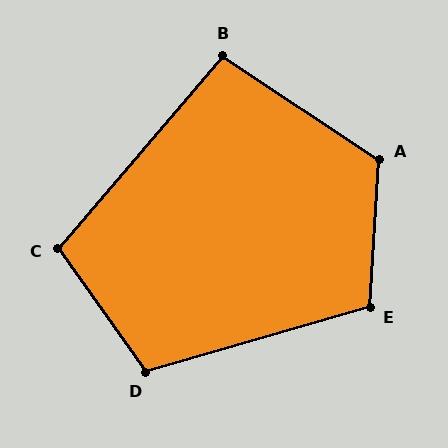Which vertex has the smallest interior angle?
B, at approximately 97 degrees.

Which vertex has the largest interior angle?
A, at approximately 120 degrees.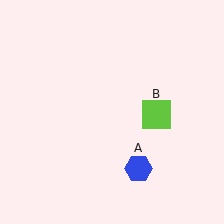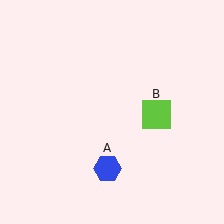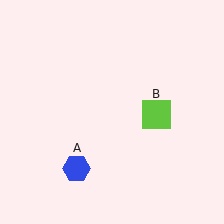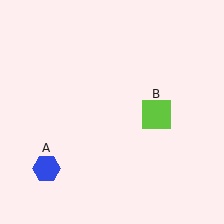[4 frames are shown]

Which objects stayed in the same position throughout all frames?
Lime square (object B) remained stationary.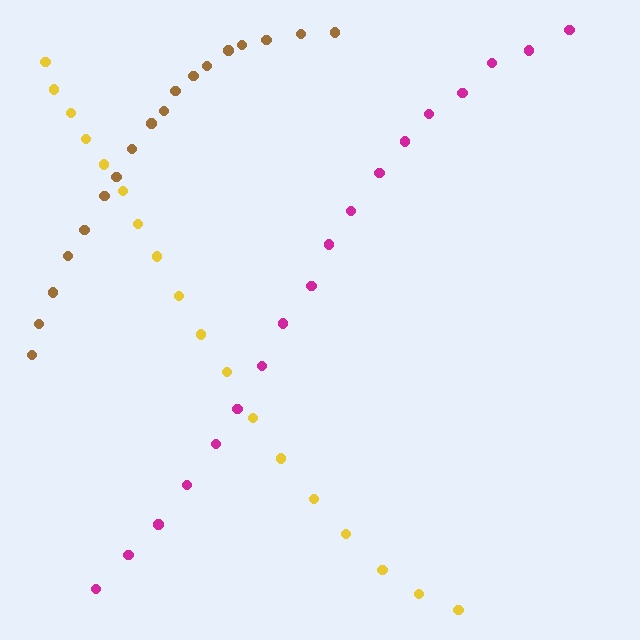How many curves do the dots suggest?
There are 3 distinct paths.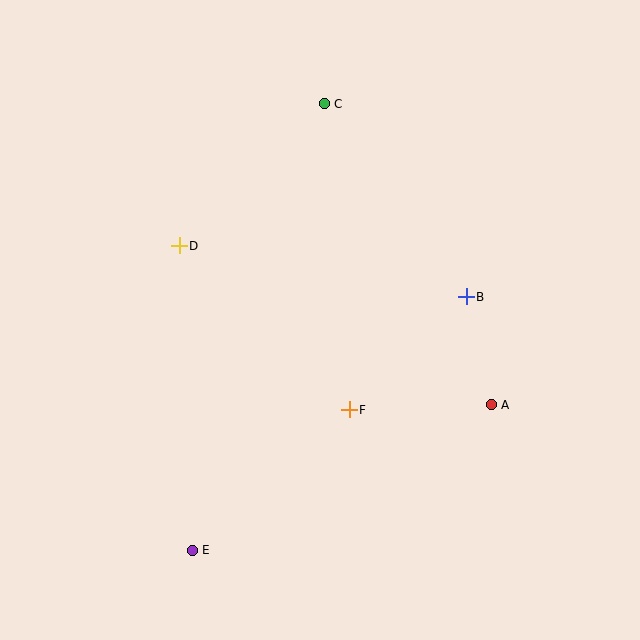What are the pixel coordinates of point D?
Point D is at (179, 246).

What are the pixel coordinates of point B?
Point B is at (466, 297).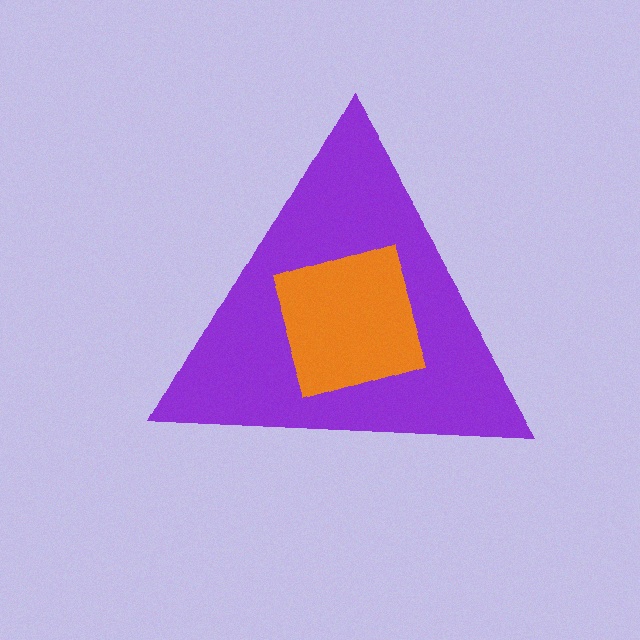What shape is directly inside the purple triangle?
The orange square.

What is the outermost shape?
The purple triangle.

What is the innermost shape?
The orange square.